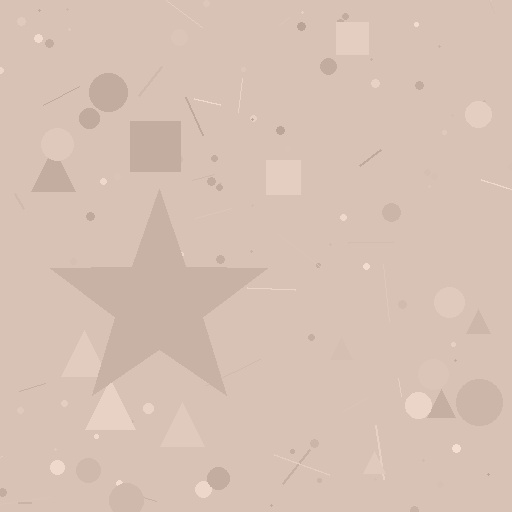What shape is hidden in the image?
A star is hidden in the image.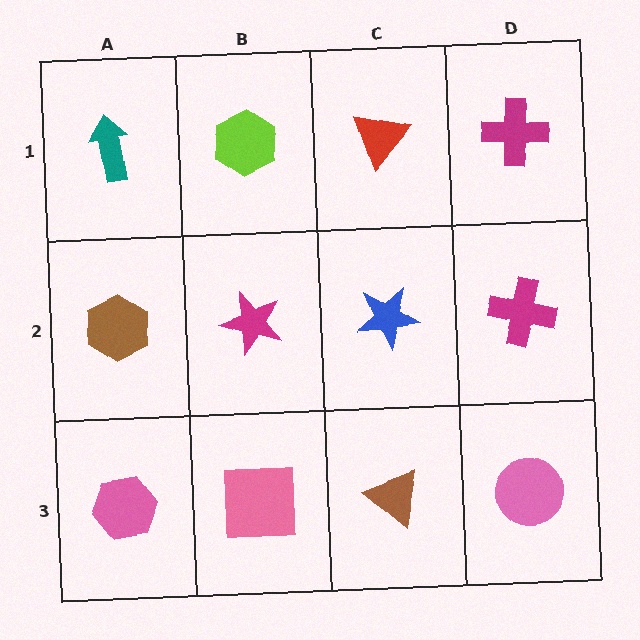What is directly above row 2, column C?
A red triangle.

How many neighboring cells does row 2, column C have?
4.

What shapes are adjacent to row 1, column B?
A magenta star (row 2, column B), a teal arrow (row 1, column A), a red triangle (row 1, column C).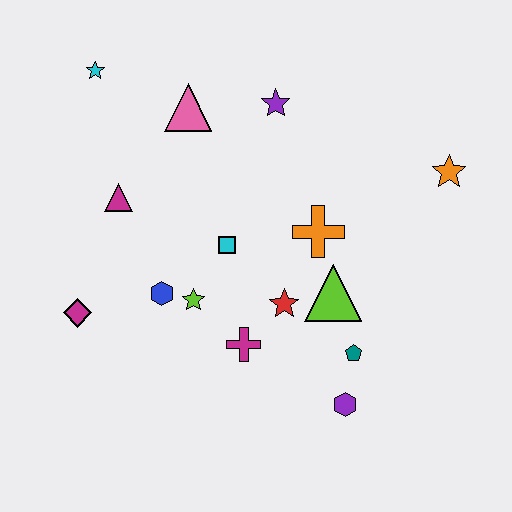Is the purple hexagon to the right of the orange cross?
Yes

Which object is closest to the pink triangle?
The purple star is closest to the pink triangle.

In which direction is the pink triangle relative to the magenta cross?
The pink triangle is above the magenta cross.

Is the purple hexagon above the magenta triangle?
No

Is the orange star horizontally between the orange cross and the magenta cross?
No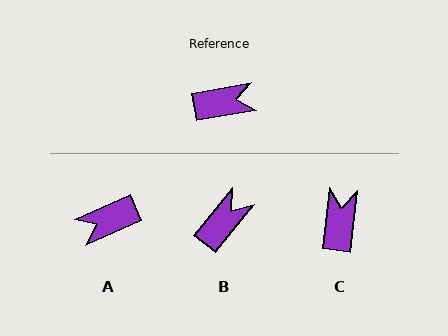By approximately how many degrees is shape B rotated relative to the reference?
Approximately 41 degrees counter-clockwise.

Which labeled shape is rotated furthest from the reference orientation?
A, about 166 degrees away.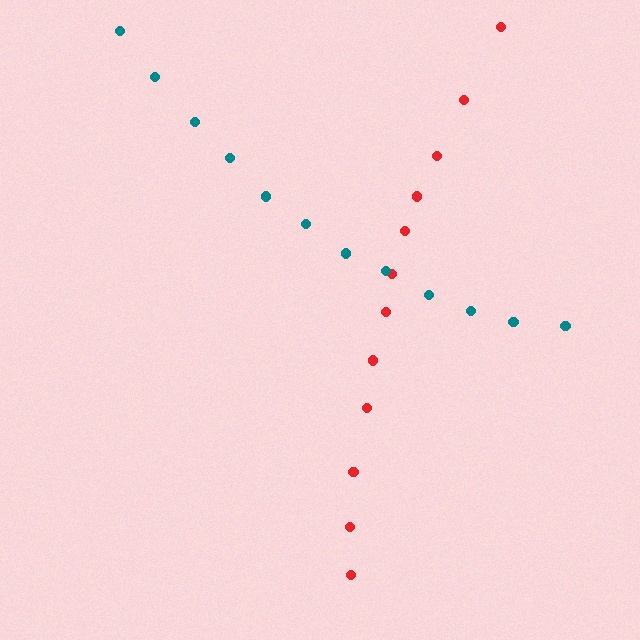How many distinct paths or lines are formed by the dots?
There are 2 distinct paths.